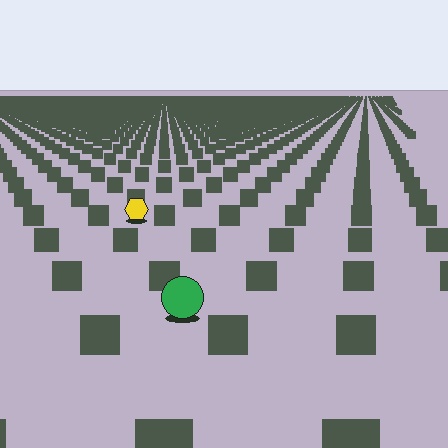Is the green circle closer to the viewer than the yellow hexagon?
Yes. The green circle is closer — you can tell from the texture gradient: the ground texture is coarser near it.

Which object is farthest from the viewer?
The yellow hexagon is farthest from the viewer. It appears smaller and the ground texture around it is denser.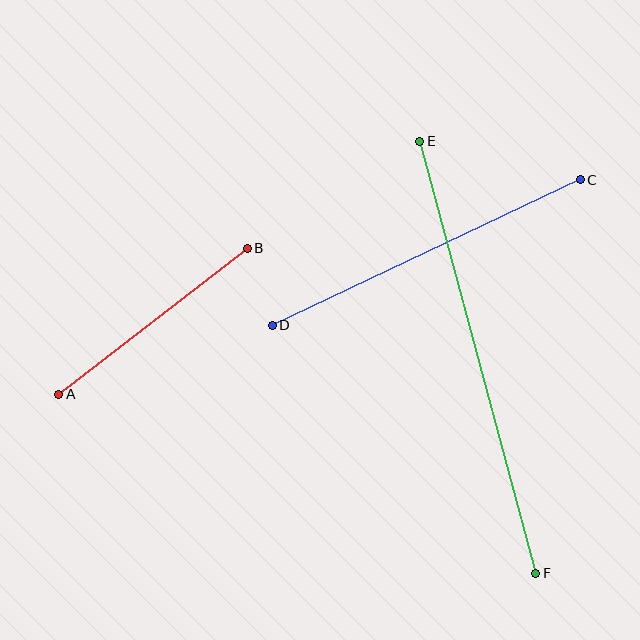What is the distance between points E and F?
The distance is approximately 447 pixels.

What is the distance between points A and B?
The distance is approximately 238 pixels.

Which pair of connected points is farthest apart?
Points E and F are farthest apart.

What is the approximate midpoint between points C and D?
The midpoint is at approximately (426, 253) pixels.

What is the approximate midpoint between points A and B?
The midpoint is at approximately (153, 321) pixels.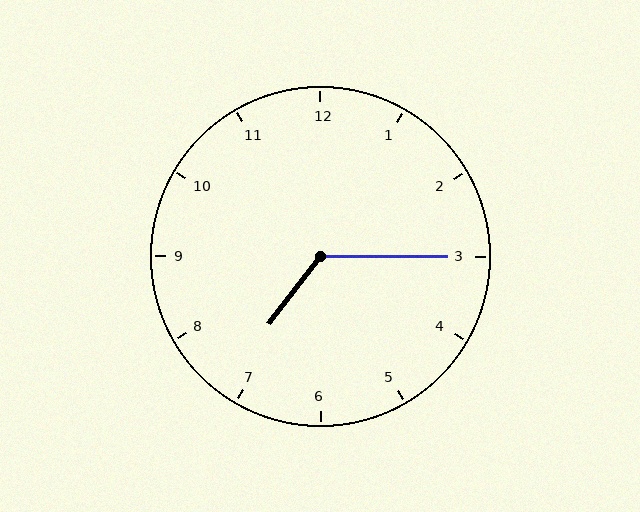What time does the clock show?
7:15.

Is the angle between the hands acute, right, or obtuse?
It is obtuse.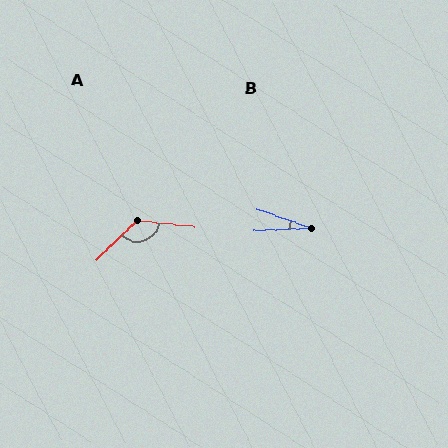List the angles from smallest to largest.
B (22°), A (129°).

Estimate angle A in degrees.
Approximately 129 degrees.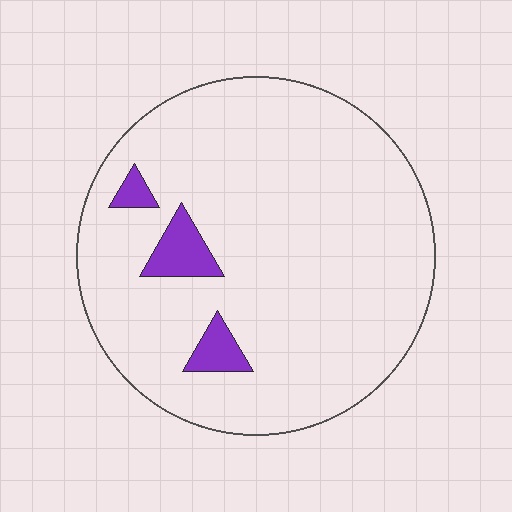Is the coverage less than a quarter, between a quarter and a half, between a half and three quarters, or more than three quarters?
Less than a quarter.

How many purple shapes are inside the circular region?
3.